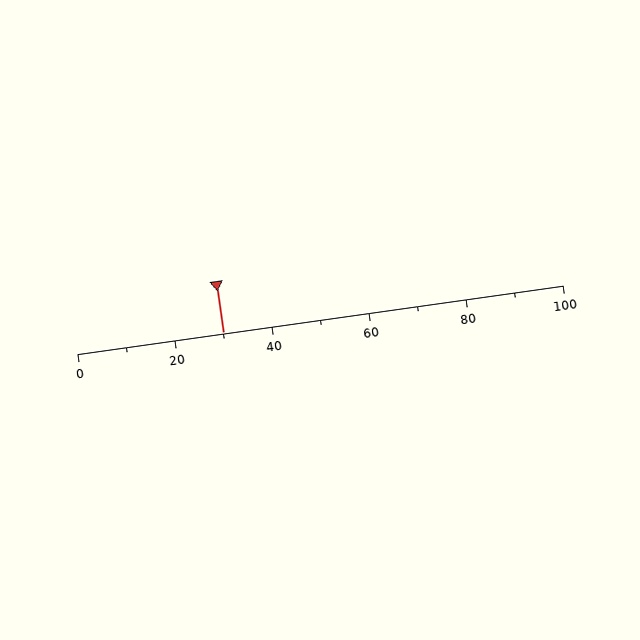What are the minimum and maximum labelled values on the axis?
The axis runs from 0 to 100.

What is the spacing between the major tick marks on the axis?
The major ticks are spaced 20 apart.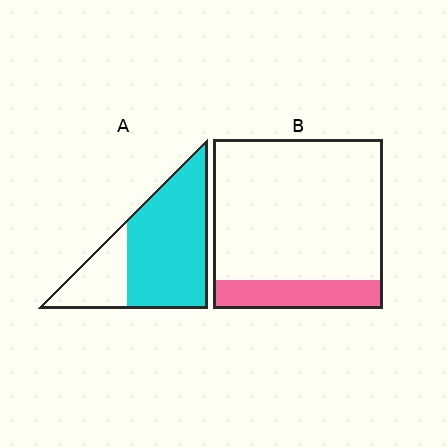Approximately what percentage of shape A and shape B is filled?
A is approximately 70% and B is approximately 15%.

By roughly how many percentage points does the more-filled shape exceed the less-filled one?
By roughly 55 percentage points (A over B).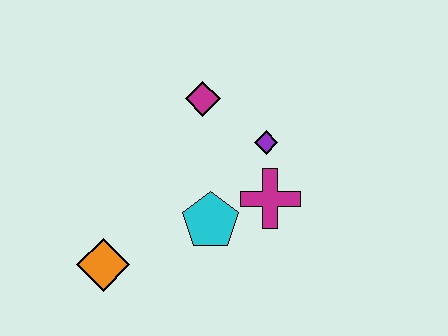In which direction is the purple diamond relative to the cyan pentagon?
The purple diamond is above the cyan pentagon.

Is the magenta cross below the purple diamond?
Yes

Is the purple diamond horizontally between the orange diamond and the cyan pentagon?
No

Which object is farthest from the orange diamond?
The purple diamond is farthest from the orange diamond.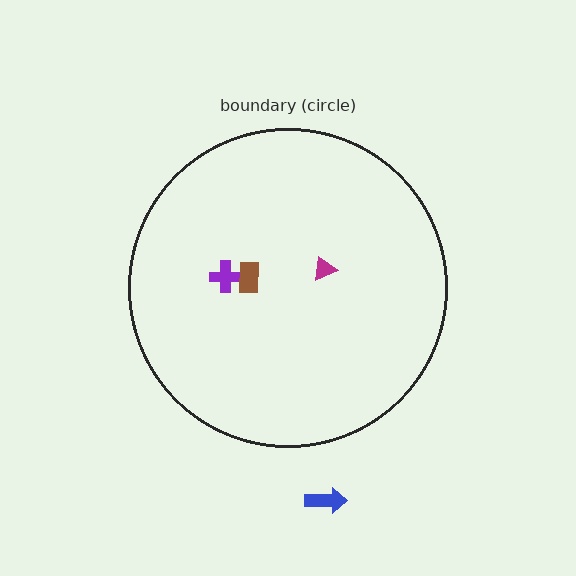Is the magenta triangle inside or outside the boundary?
Inside.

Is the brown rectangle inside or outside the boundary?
Inside.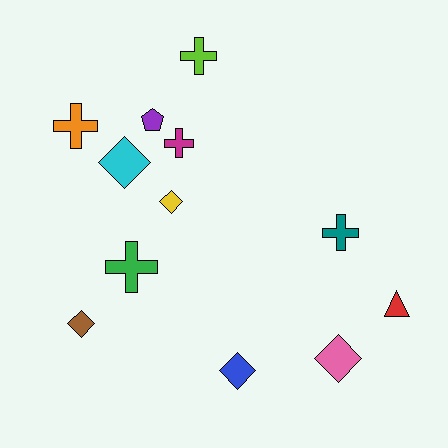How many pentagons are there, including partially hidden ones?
There is 1 pentagon.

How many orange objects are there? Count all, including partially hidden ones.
There is 1 orange object.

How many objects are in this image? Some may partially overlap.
There are 12 objects.